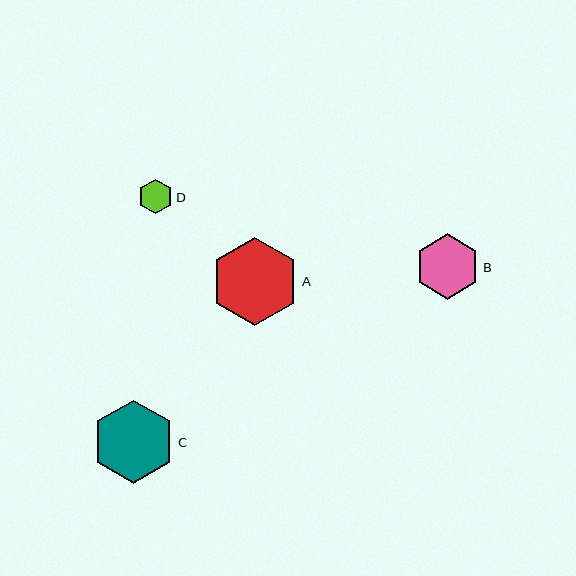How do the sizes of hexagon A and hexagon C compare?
Hexagon A and hexagon C are approximately the same size.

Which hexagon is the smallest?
Hexagon D is the smallest with a size of approximately 35 pixels.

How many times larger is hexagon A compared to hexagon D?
Hexagon A is approximately 2.6 times the size of hexagon D.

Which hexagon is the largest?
Hexagon A is the largest with a size of approximately 88 pixels.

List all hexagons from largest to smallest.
From largest to smallest: A, C, B, D.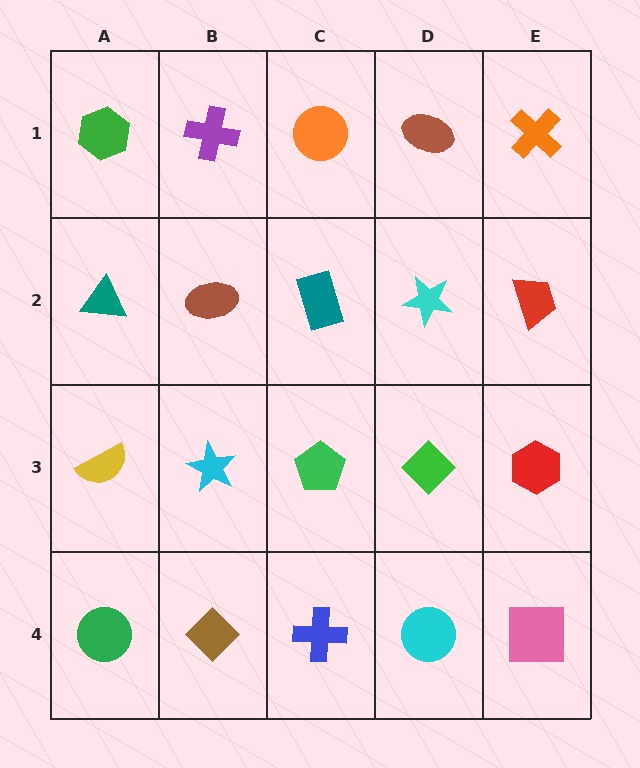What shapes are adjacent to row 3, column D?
A cyan star (row 2, column D), a cyan circle (row 4, column D), a green pentagon (row 3, column C), a red hexagon (row 3, column E).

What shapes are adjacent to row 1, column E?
A red trapezoid (row 2, column E), a brown ellipse (row 1, column D).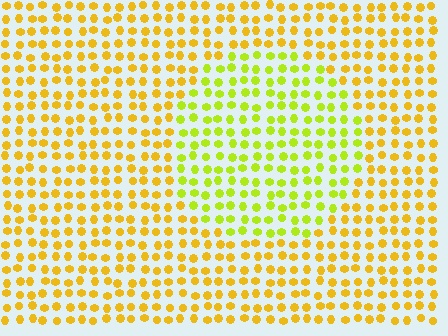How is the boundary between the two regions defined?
The boundary is defined purely by a slight shift in hue (about 32 degrees). Spacing, size, and orientation are identical on both sides.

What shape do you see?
I see a circle.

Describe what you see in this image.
The image is filled with small yellow elements in a uniform arrangement. A circle-shaped region is visible where the elements are tinted to a slightly different hue, forming a subtle color boundary.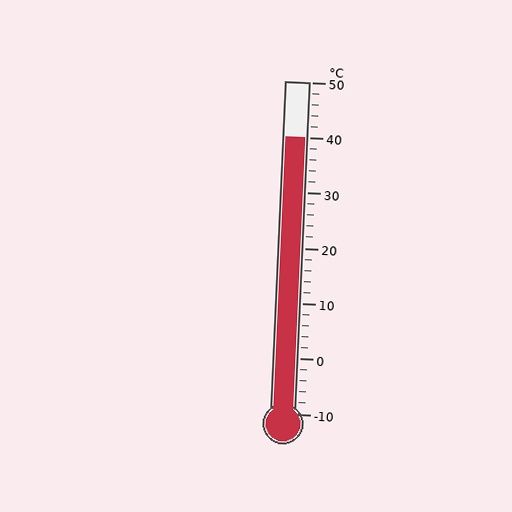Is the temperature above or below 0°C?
The temperature is above 0°C.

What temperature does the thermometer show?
The thermometer shows approximately 40°C.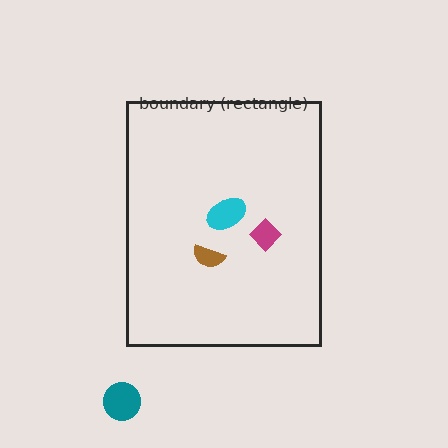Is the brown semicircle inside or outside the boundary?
Inside.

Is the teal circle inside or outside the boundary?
Outside.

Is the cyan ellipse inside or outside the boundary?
Inside.